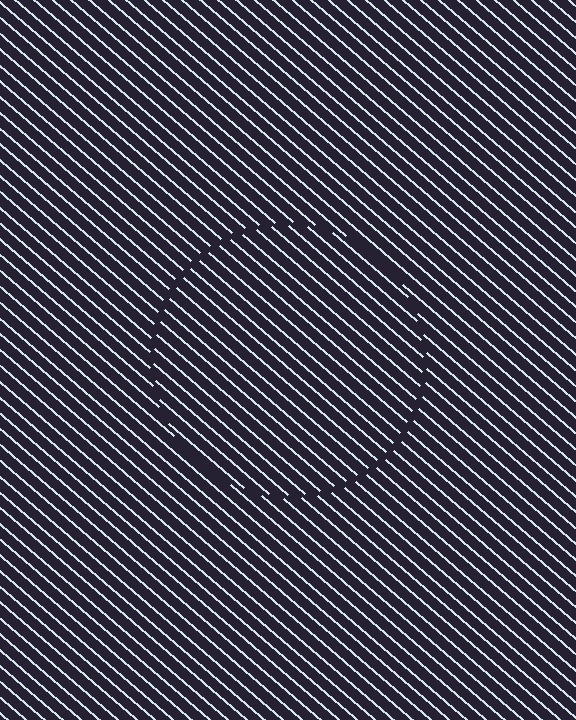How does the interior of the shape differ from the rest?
The interior of the shape contains the same grating, shifted by half a period — the contour is defined by the phase discontinuity where line-ends from the inner and outer gratings abut.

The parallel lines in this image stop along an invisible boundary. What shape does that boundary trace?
An illusory circle. The interior of the shape contains the same grating, shifted by half a period — the contour is defined by the phase discontinuity where line-ends from the inner and outer gratings abut.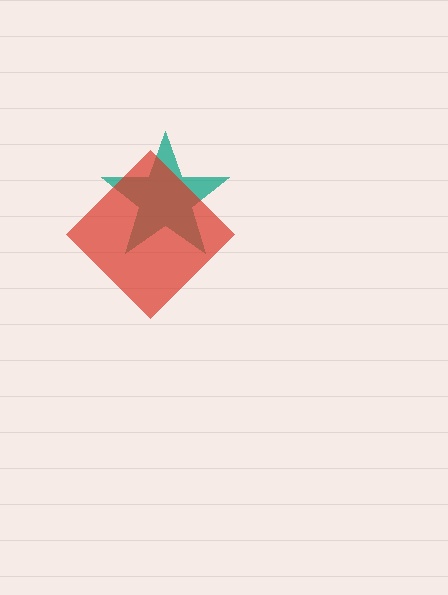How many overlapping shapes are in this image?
There are 2 overlapping shapes in the image.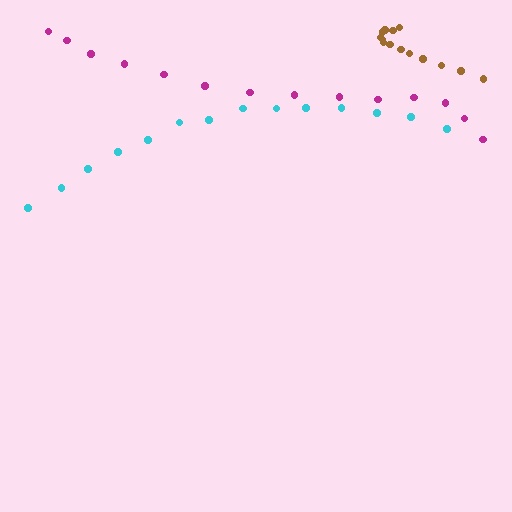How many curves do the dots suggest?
There are 3 distinct paths.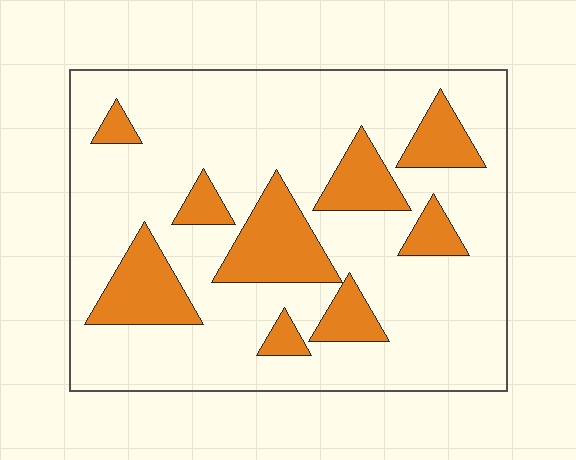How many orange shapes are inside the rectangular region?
9.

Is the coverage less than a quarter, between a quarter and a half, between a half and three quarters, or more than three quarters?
Less than a quarter.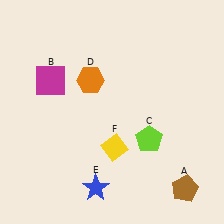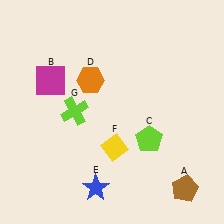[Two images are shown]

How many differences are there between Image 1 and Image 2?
There is 1 difference between the two images.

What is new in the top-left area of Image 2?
A lime cross (G) was added in the top-left area of Image 2.